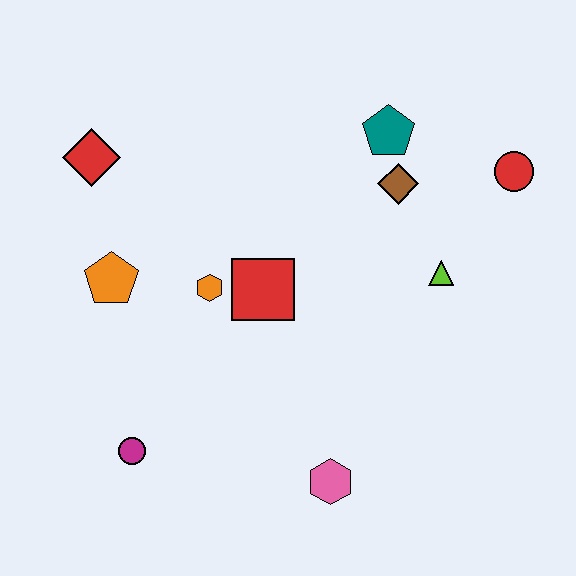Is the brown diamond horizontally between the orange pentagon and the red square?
No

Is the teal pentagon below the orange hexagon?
No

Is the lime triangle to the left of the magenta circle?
No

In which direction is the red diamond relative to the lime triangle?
The red diamond is to the left of the lime triangle.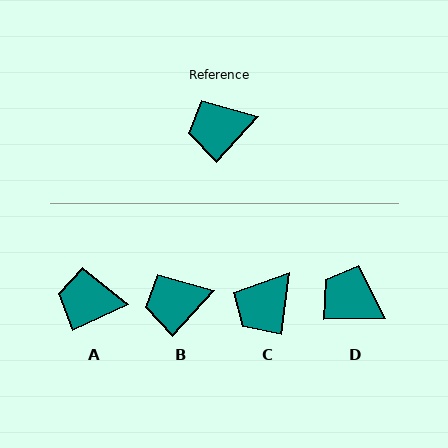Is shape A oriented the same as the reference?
No, it is off by about 23 degrees.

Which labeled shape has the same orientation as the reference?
B.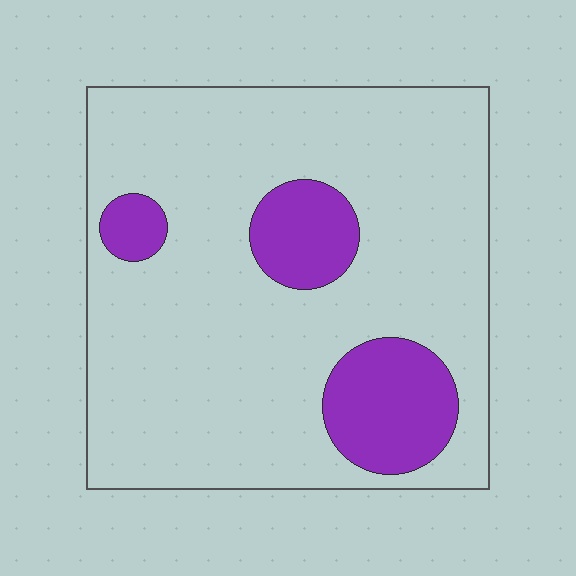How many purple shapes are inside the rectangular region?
3.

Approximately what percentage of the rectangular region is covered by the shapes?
Approximately 15%.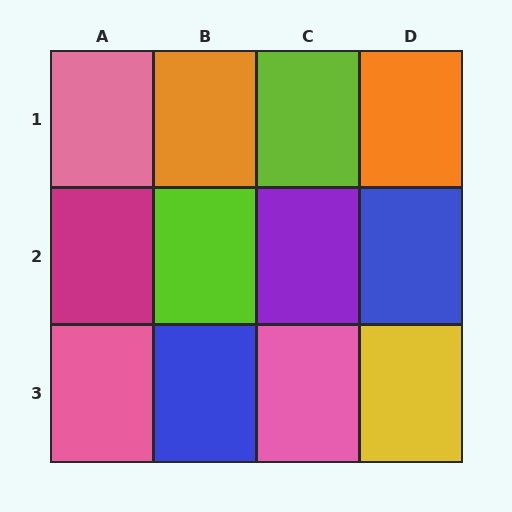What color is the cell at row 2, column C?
Purple.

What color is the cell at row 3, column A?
Pink.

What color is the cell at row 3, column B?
Blue.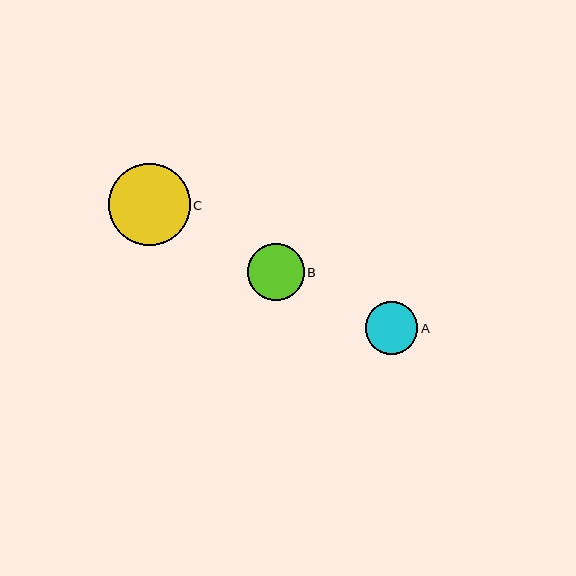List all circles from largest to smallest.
From largest to smallest: C, B, A.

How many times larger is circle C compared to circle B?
Circle C is approximately 1.4 times the size of circle B.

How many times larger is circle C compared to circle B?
Circle C is approximately 1.4 times the size of circle B.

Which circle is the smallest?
Circle A is the smallest with a size of approximately 52 pixels.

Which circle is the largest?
Circle C is the largest with a size of approximately 82 pixels.